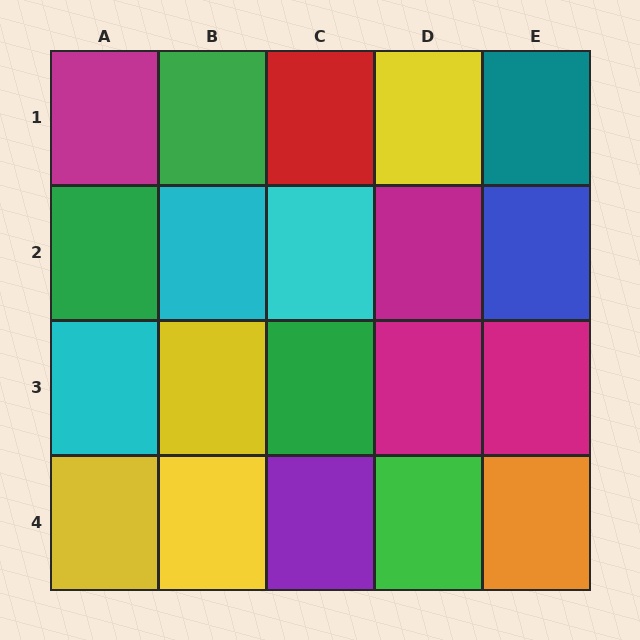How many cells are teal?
1 cell is teal.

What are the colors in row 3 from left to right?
Cyan, yellow, green, magenta, magenta.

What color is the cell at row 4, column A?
Yellow.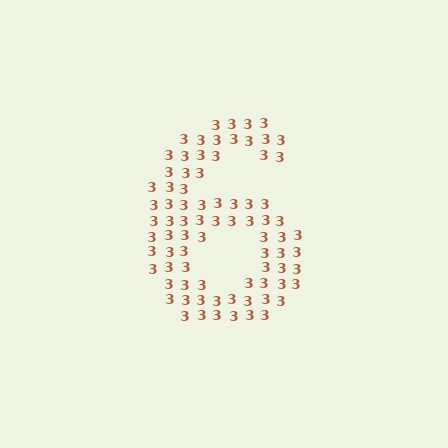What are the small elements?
The small elements are digit 3's.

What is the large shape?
The large shape is the digit 6.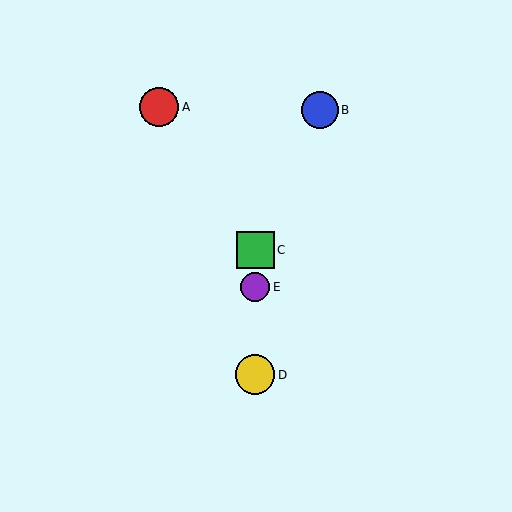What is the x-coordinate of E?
Object E is at x≈255.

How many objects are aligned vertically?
3 objects (C, D, E) are aligned vertically.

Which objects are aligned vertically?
Objects C, D, E are aligned vertically.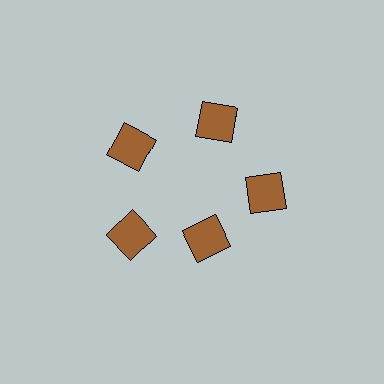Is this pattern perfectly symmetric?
No. The 5 brown squares are arranged in a ring, but one element near the 5 o'clock position is pulled inward toward the center, breaking the 5-fold rotational symmetry.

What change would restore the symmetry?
The symmetry would be restored by moving it outward, back onto the ring so that all 5 squares sit at equal angles and equal distance from the center.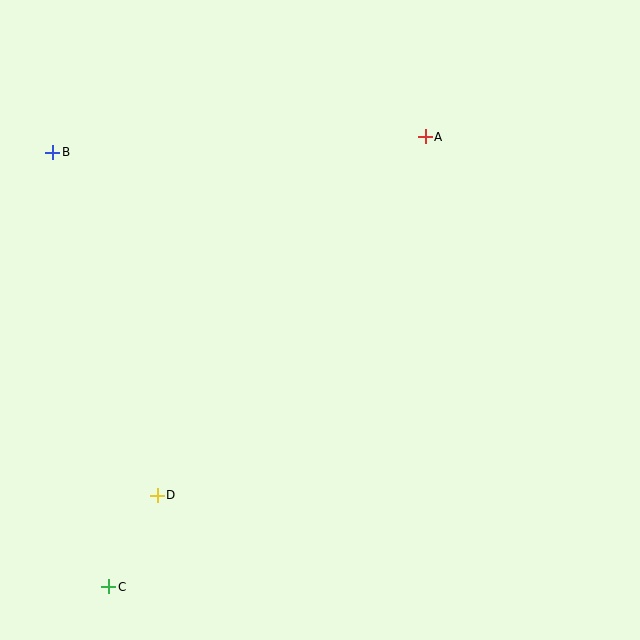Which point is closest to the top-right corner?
Point A is closest to the top-right corner.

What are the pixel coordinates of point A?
Point A is at (425, 137).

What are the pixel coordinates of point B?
Point B is at (53, 152).